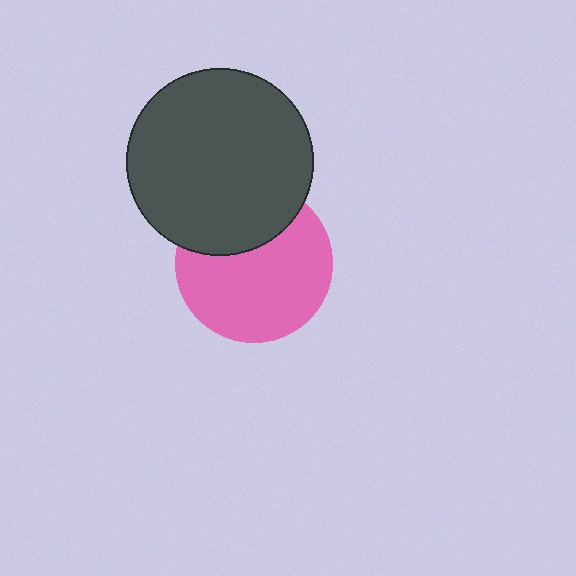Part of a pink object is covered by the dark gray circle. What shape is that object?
It is a circle.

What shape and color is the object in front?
The object in front is a dark gray circle.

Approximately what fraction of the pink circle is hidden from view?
Roughly 32% of the pink circle is hidden behind the dark gray circle.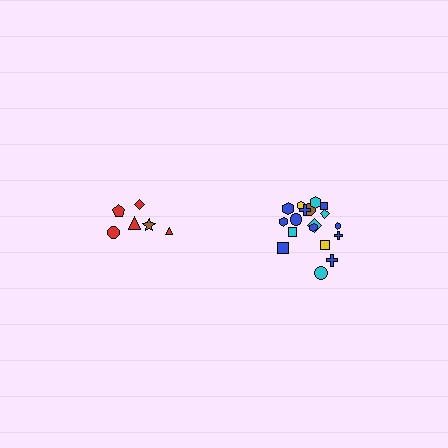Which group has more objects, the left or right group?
The right group.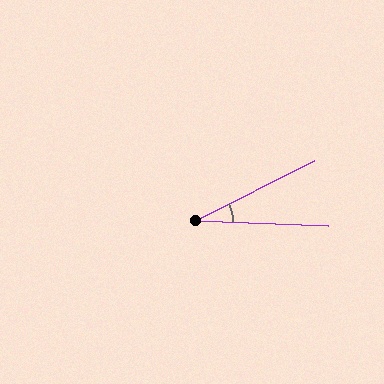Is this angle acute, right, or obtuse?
It is acute.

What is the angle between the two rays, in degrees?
Approximately 29 degrees.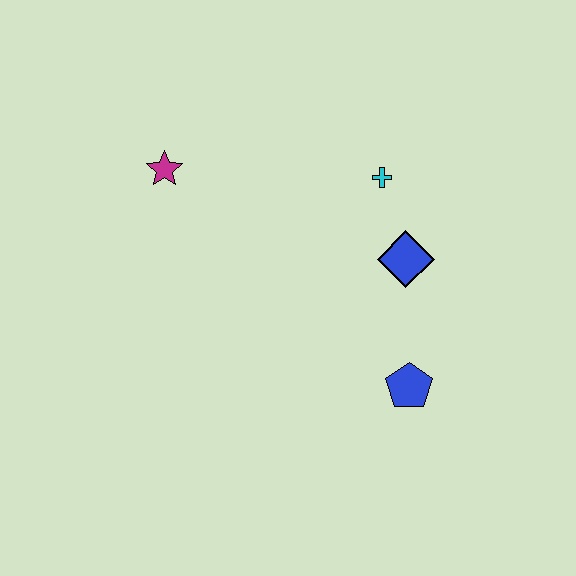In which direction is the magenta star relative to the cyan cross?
The magenta star is to the left of the cyan cross.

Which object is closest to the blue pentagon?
The blue diamond is closest to the blue pentagon.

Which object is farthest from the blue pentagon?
The magenta star is farthest from the blue pentagon.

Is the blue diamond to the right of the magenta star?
Yes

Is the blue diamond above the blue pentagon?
Yes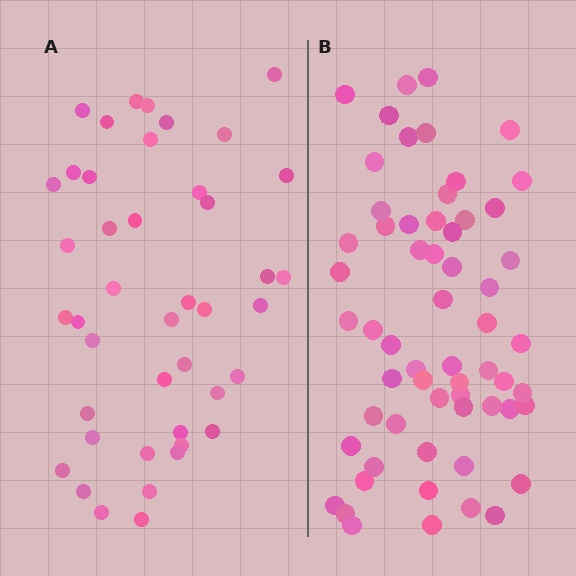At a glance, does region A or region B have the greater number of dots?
Region B (the right region) has more dots.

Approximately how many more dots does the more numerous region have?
Region B has approximately 15 more dots than region A.